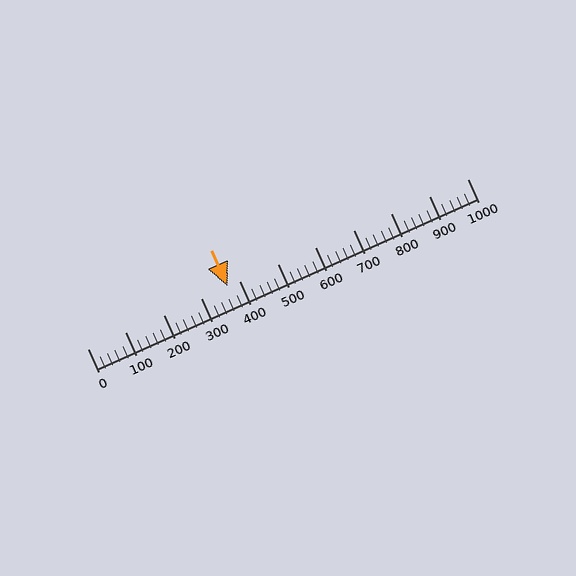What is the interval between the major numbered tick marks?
The major tick marks are spaced 100 units apart.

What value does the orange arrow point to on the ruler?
The orange arrow points to approximately 369.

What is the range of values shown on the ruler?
The ruler shows values from 0 to 1000.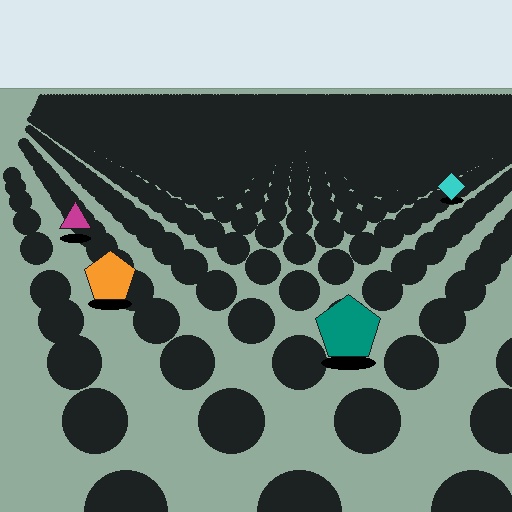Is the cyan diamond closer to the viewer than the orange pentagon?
No. The orange pentagon is closer — you can tell from the texture gradient: the ground texture is coarser near it.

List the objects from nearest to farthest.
From nearest to farthest: the teal pentagon, the orange pentagon, the magenta triangle, the cyan diamond.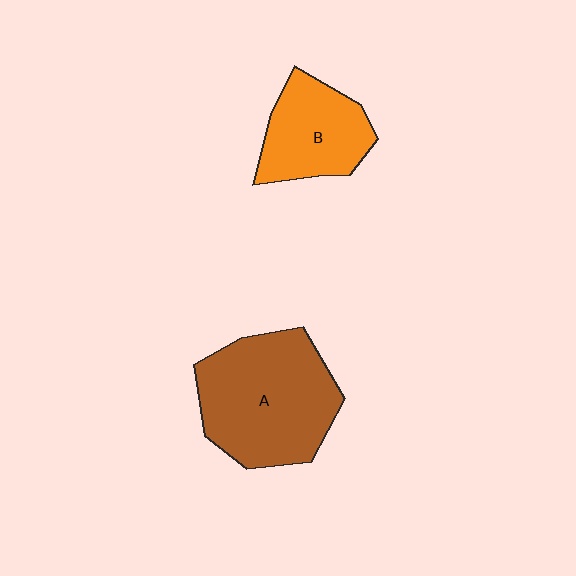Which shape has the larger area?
Shape A (brown).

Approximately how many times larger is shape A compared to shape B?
Approximately 1.7 times.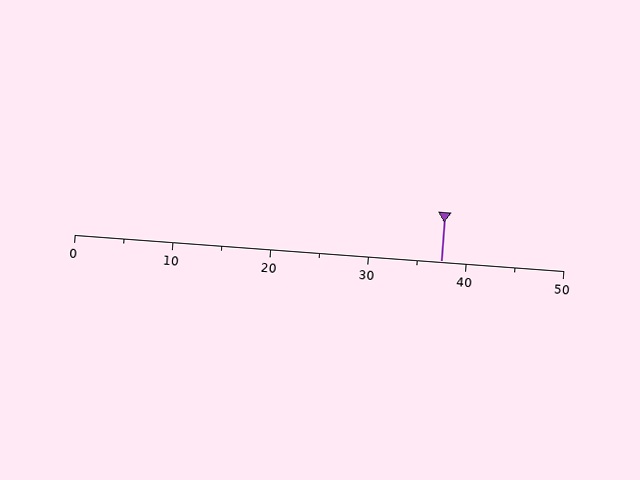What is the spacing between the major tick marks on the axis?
The major ticks are spaced 10 apart.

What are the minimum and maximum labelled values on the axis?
The axis runs from 0 to 50.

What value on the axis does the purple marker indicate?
The marker indicates approximately 37.5.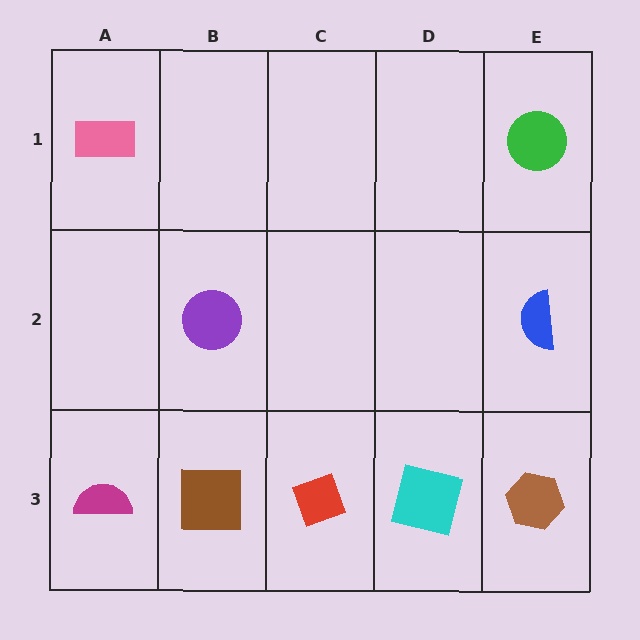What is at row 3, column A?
A magenta semicircle.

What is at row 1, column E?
A green circle.